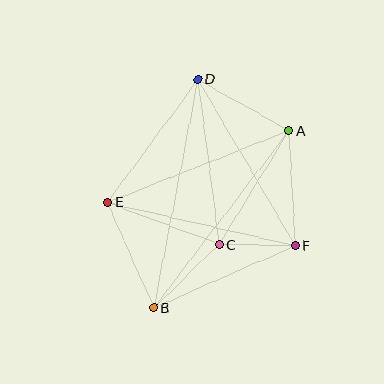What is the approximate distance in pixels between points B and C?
The distance between B and C is approximately 91 pixels.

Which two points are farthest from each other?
Points B and D are farthest from each other.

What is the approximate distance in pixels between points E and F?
The distance between E and F is approximately 193 pixels.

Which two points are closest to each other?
Points C and F are closest to each other.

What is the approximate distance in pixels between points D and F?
The distance between D and F is approximately 193 pixels.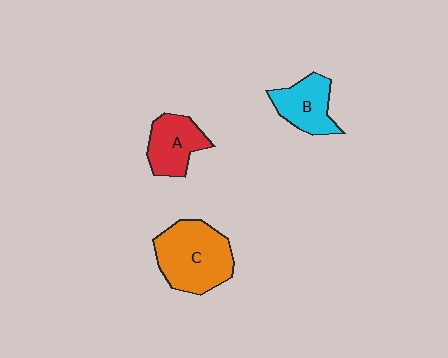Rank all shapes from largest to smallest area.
From largest to smallest: C (orange), A (red), B (cyan).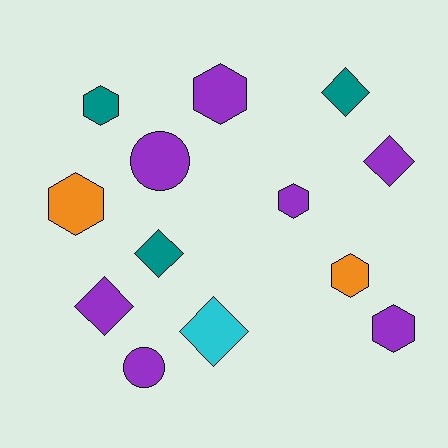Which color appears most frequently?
Purple, with 7 objects.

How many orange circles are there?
There are no orange circles.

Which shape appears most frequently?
Hexagon, with 6 objects.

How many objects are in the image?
There are 13 objects.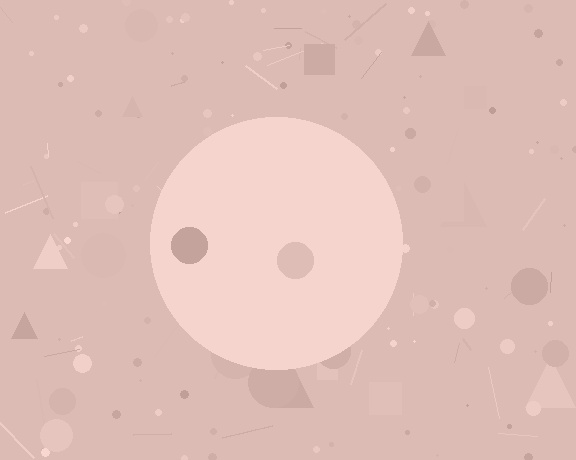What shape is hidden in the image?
A circle is hidden in the image.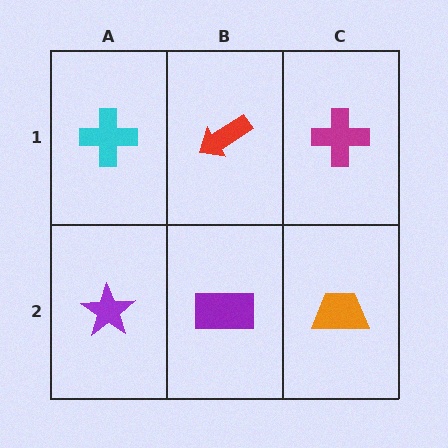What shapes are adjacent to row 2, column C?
A magenta cross (row 1, column C), a purple rectangle (row 2, column B).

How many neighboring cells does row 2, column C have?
2.